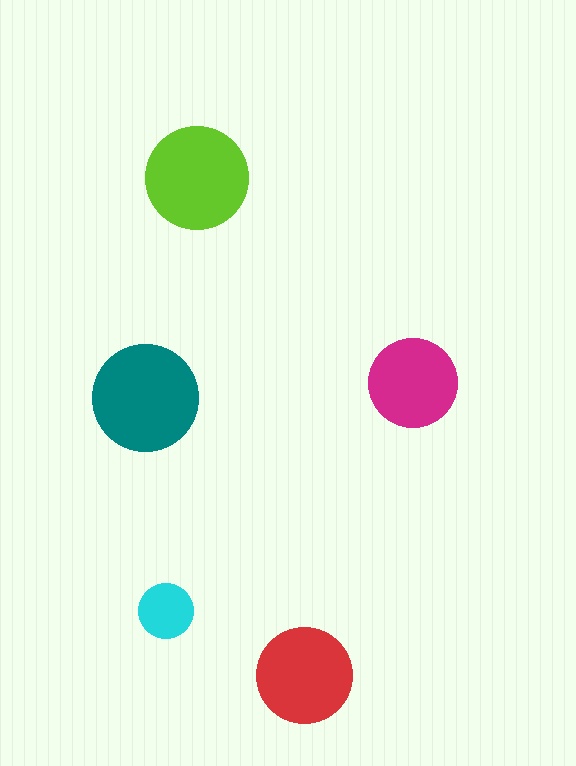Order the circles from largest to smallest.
the teal one, the lime one, the red one, the magenta one, the cyan one.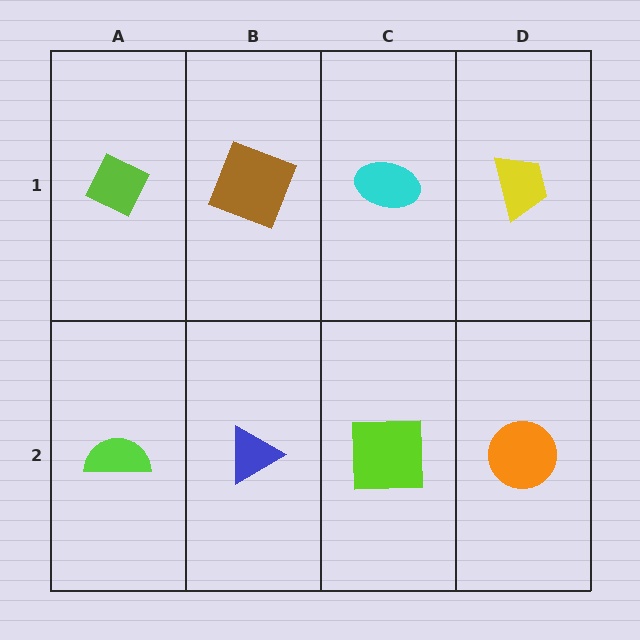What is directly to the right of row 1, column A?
A brown square.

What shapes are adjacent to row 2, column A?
A lime diamond (row 1, column A), a blue triangle (row 2, column B).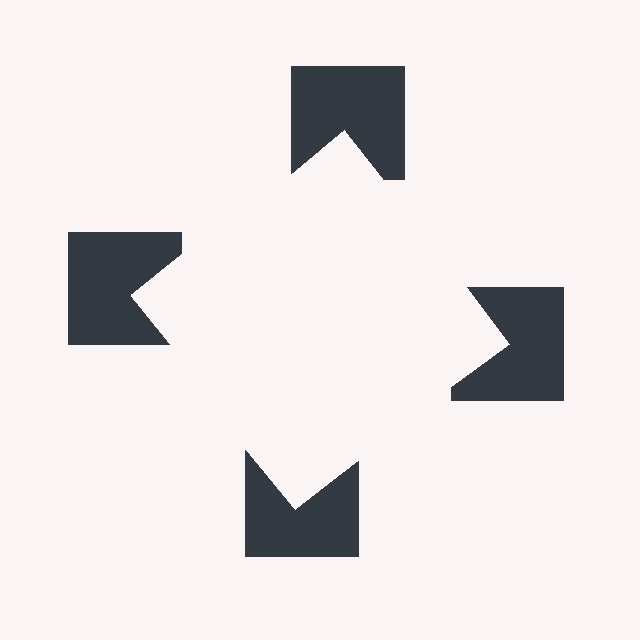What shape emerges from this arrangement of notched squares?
An illusory square — its edges are inferred from the aligned wedge cuts in the notched squares, not physically drawn.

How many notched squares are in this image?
There are 4 — one at each vertex of the illusory square.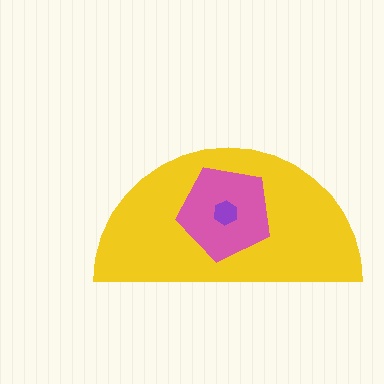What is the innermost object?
The purple hexagon.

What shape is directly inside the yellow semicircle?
The pink pentagon.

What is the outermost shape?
The yellow semicircle.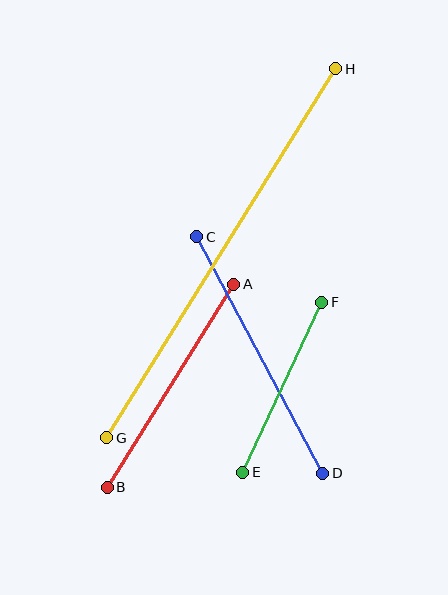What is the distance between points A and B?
The distance is approximately 239 pixels.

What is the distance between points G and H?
The distance is approximately 434 pixels.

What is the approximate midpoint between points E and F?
The midpoint is at approximately (282, 387) pixels.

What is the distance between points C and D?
The distance is approximately 268 pixels.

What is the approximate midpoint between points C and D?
The midpoint is at approximately (260, 355) pixels.